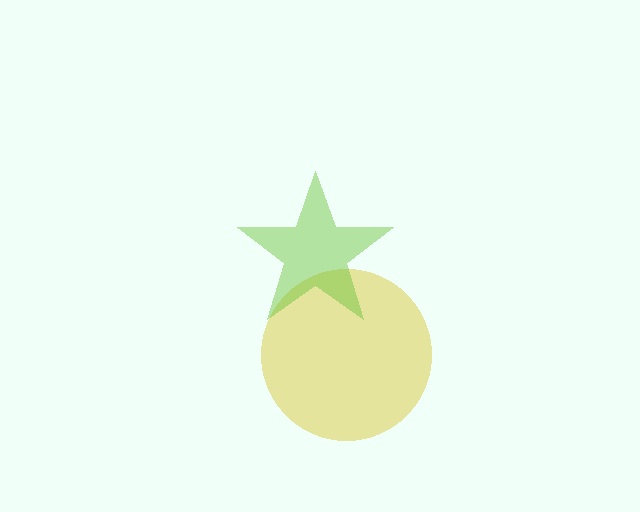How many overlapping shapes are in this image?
There are 2 overlapping shapes in the image.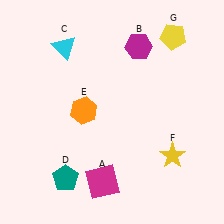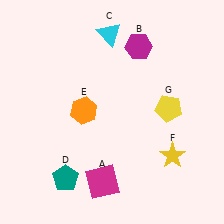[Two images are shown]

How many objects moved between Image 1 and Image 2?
2 objects moved between the two images.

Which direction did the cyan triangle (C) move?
The cyan triangle (C) moved right.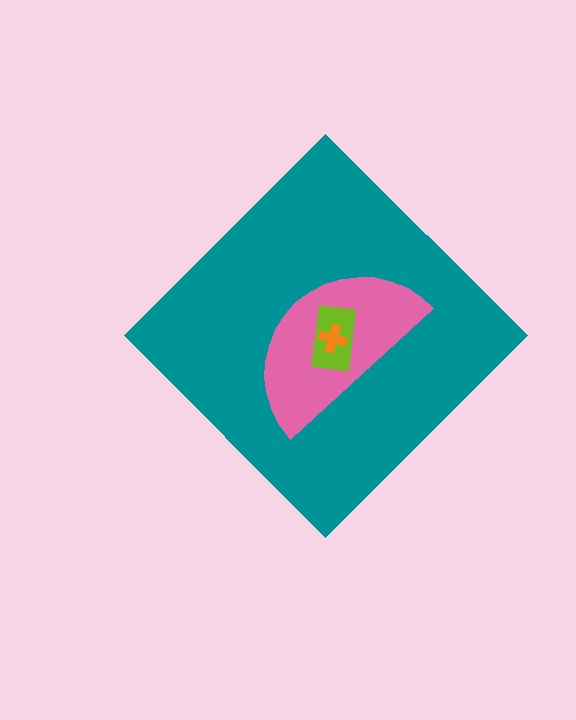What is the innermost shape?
The orange cross.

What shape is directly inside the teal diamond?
The pink semicircle.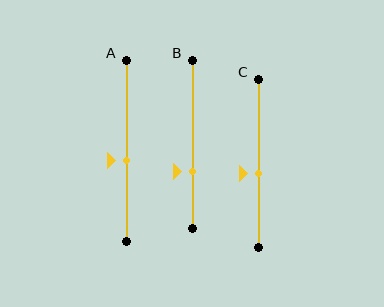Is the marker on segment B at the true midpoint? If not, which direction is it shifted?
No, the marker on segment B is shifted downward by about 16% of the segment length.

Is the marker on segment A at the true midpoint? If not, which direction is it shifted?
No, the marker on segment A is shifted downward by about 5% of the segment length.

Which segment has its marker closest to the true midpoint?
Segment A has its marker closest to the true midpoint.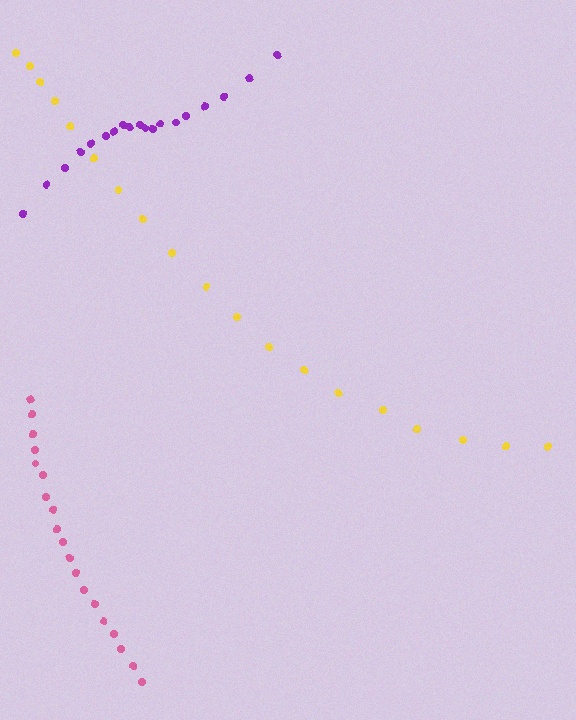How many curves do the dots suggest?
There are 3 distinct paths.